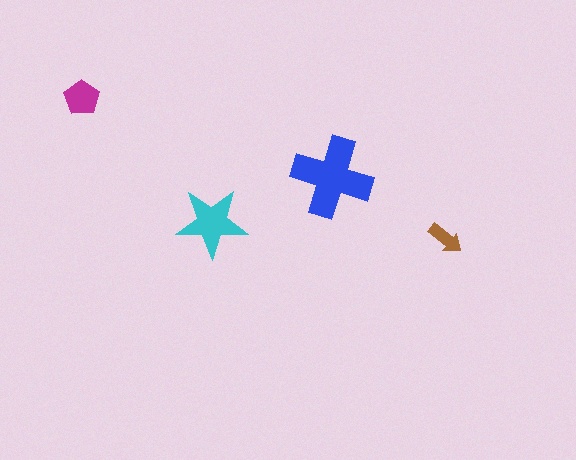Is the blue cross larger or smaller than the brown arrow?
Larger.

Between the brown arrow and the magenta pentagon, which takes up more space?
The magenta pentagon.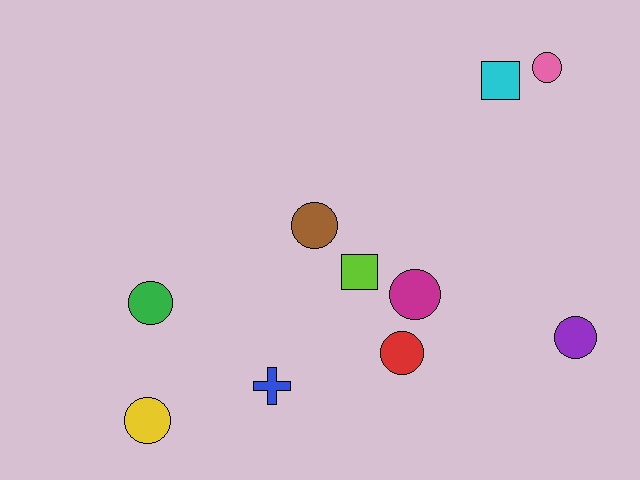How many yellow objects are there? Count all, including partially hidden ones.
There is 1 yellow object.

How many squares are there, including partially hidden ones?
There are 2 squares.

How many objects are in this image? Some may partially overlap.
There are 10 objects.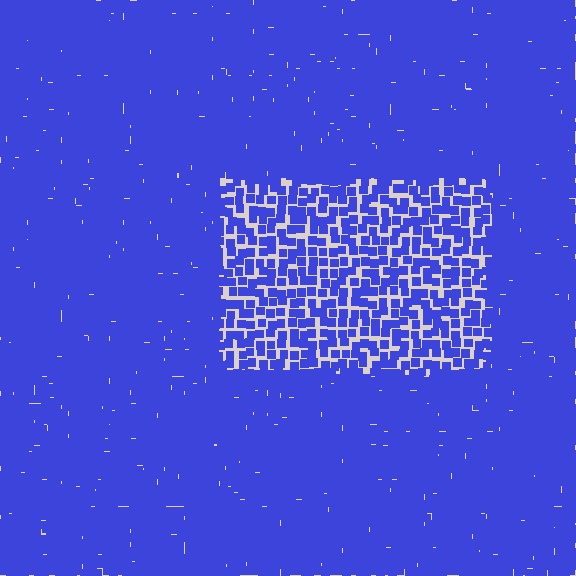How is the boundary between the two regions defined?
The boundary is defined by a change in element density (approximately 2.2x ratio). All elements are the same color, size, and shape.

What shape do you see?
I see a rectangle.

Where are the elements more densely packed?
The elements are more densely packed outside the rectangle boundary.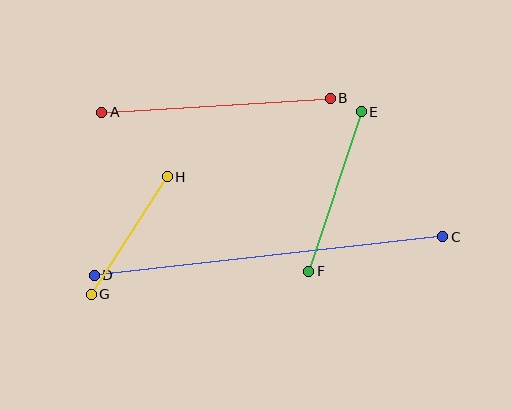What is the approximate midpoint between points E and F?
The midpoint is at approximately (335, 192) pixels.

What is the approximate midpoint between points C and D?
The midpoint is at approximately (269, 256) pixels.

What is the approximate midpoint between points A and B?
The midpoint is at approximately (216, 105) pixels.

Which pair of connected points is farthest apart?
Points C and D are farthest apart.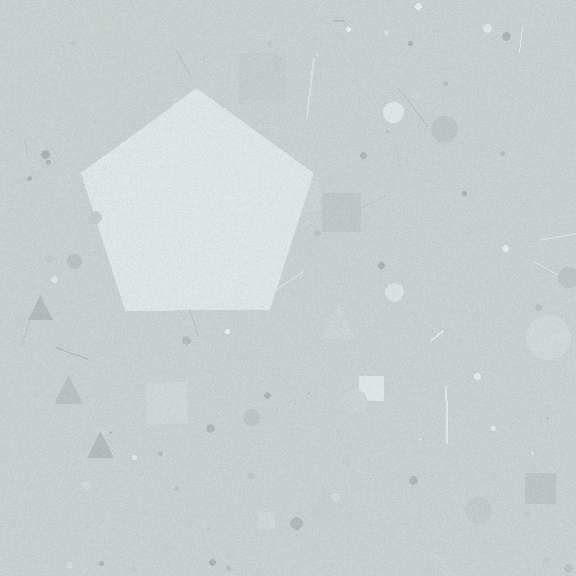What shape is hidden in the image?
A pentagon is hidden in the image.